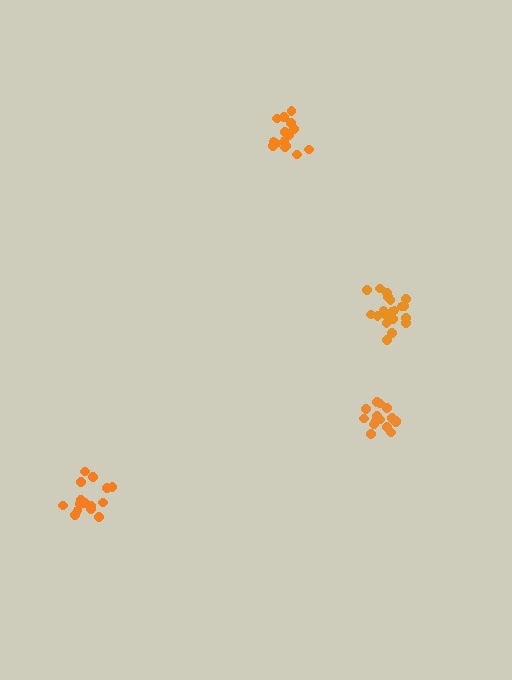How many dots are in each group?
Group 1: 16 dots, Group 2: 15 dots, Group 3: 15 dots, Group 4: 21 dots (67 total).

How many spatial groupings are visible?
There are 4 spatial groupings.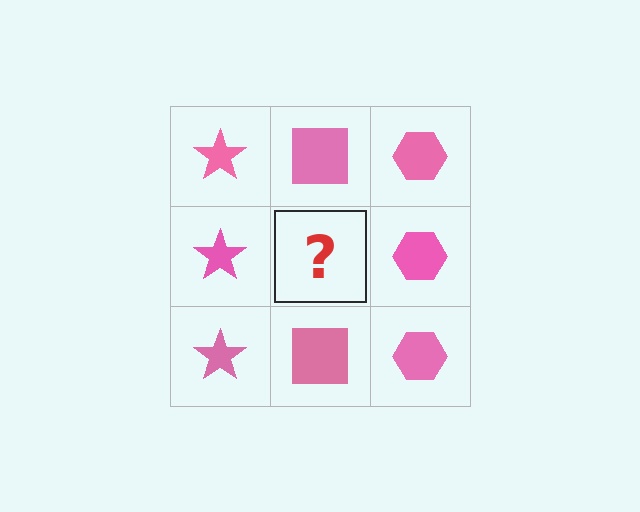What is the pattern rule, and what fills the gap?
The rule is that each column has a consistent shape. The gap should be filled with a pink square.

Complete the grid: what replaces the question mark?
The question mark should be replaced with a pink square.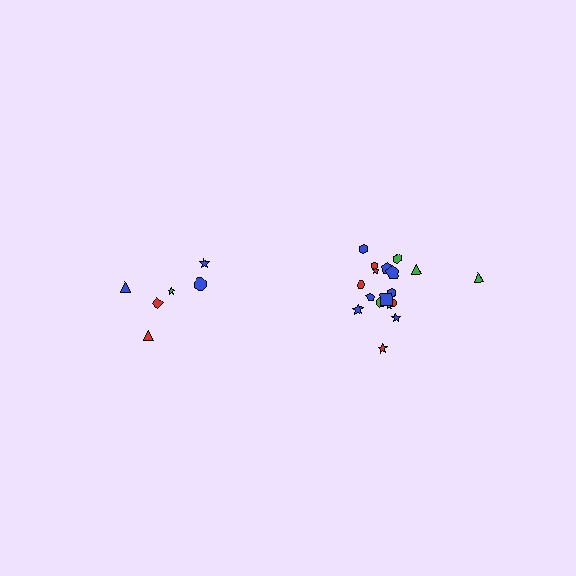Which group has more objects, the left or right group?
The right group.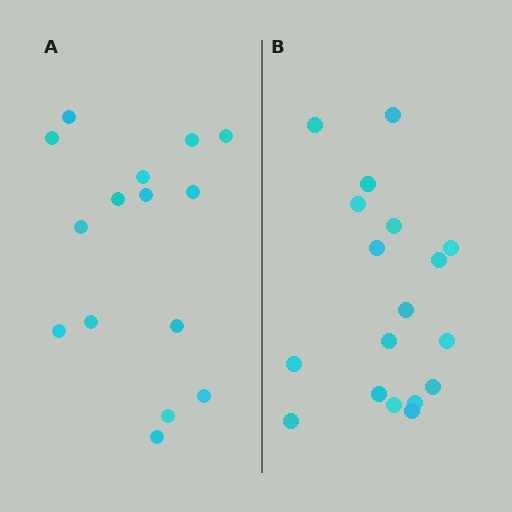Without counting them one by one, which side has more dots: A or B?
Region B (the right region) has more dots.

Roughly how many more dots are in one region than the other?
Region B has just a few more — roughly 2 or 3 more dots than region A.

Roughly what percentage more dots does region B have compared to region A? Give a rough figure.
About 20% more.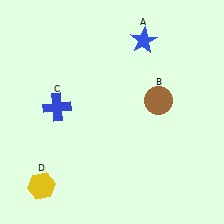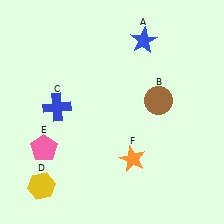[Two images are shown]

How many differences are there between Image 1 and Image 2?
There are 2 differences between the two images.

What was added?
A pink pentagon (E), an orange star (F) were added in Image 2.